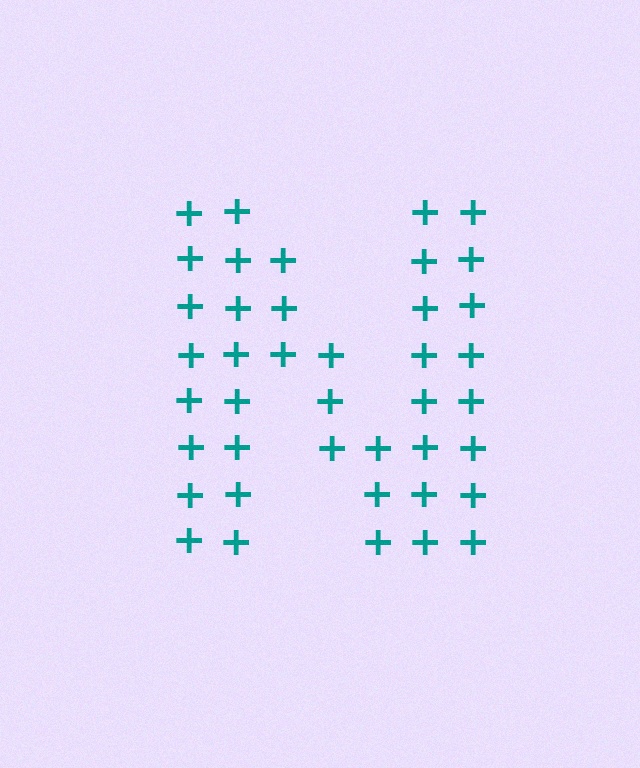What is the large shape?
The large shape is the letter N.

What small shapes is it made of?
It is made of small plus signs.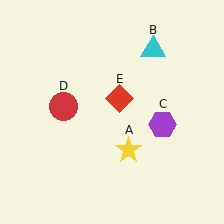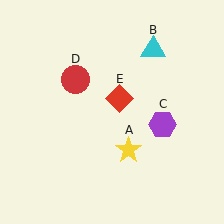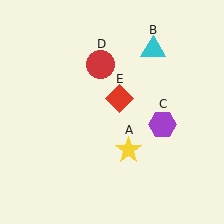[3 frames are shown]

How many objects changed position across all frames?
1 object changed position: red circle (object D).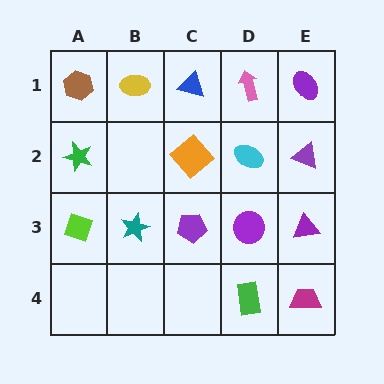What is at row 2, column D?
A cyan ellipse.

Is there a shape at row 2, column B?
No, that cell is empty.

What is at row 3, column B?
A teal star.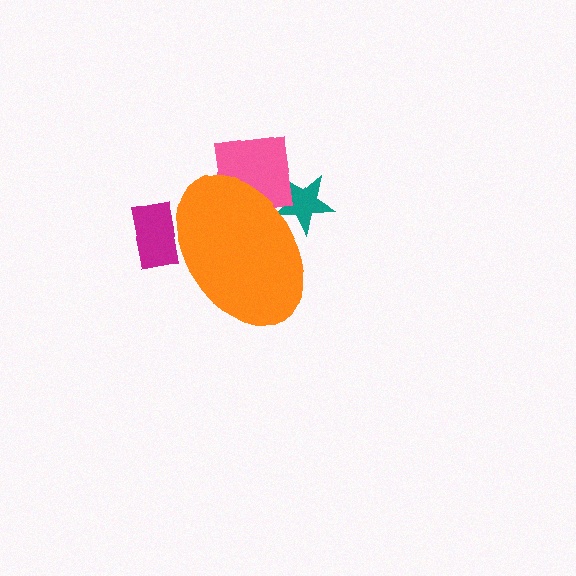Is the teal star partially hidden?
Yes, the teal star is partially hidden behind the orange ellipse.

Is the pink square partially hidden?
Yes, the pink square is partially hidden behind the orange ellipse.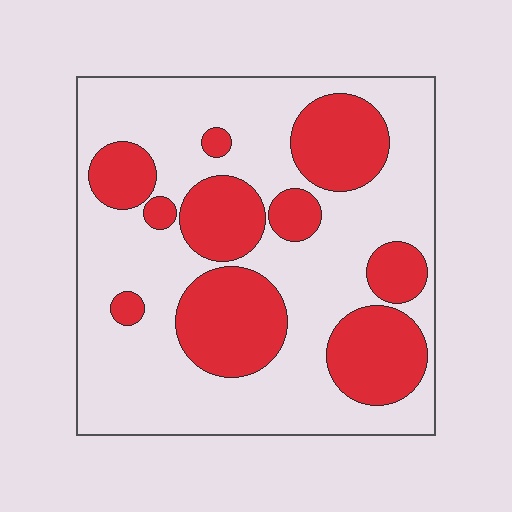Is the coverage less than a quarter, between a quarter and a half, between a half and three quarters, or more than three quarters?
Between a quarter and a half.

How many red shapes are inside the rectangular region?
10.